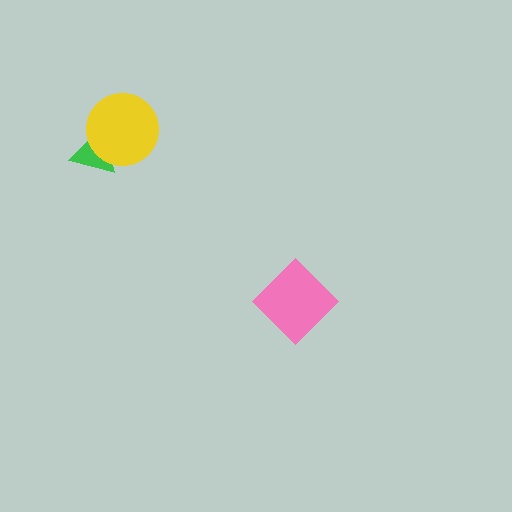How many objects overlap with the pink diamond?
0 objects overlap with the pink diamond.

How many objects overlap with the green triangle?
1 object overlaps with the green triangle.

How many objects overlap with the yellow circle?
1 object overlaps with the yellow circle.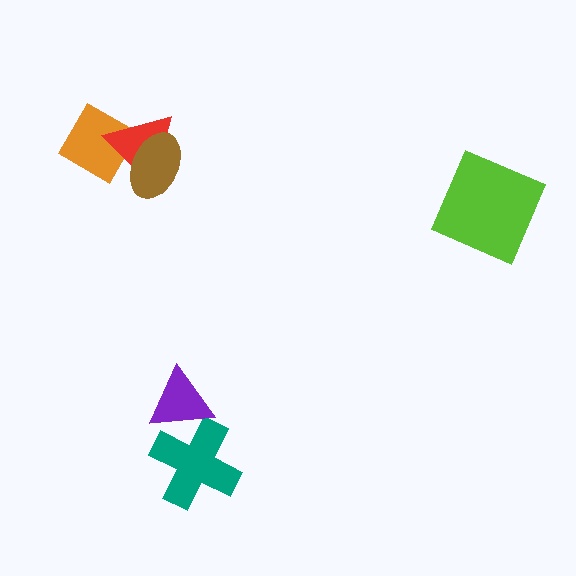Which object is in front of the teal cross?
The purple triangle is in front of the teal cross.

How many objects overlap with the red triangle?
2 objects overlap with the red triangle.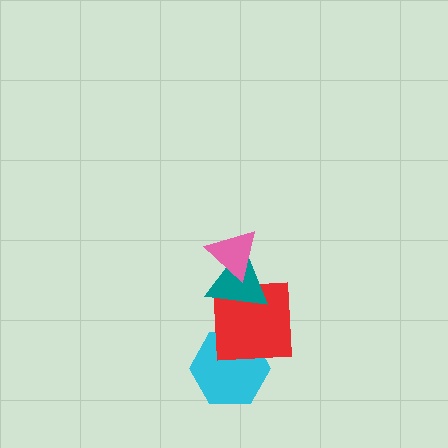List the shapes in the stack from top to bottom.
From top to bottom: the pink triangle, the teal triangle, the red square, the cyan hexagon.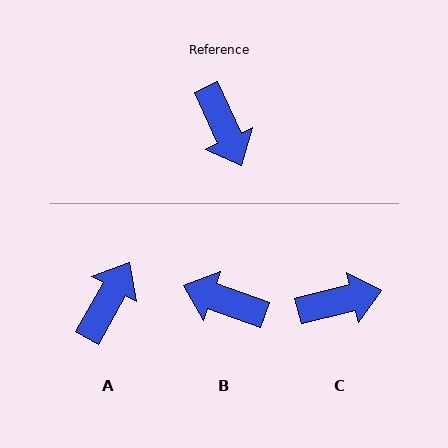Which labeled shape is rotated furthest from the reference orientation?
B, about 134 degrees away.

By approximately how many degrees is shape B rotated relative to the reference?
Approximately 134 degrees clockwise.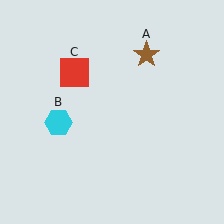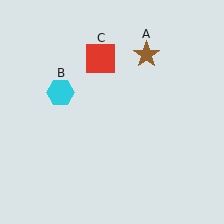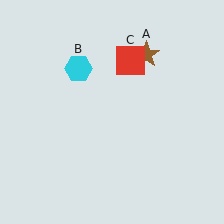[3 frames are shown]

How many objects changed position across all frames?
2 objects changed position: cyan hexagon (object B), red square (object C).